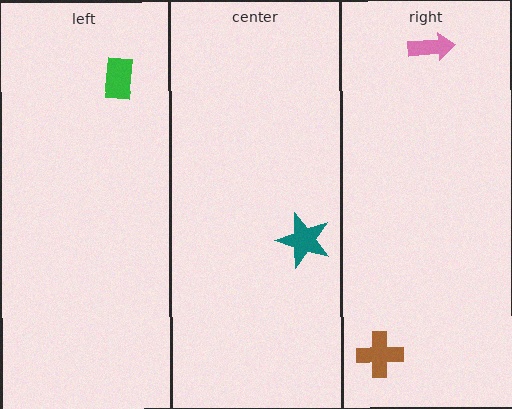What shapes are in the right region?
The brown cross, the pink arrow.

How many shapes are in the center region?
1.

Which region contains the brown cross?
The right region.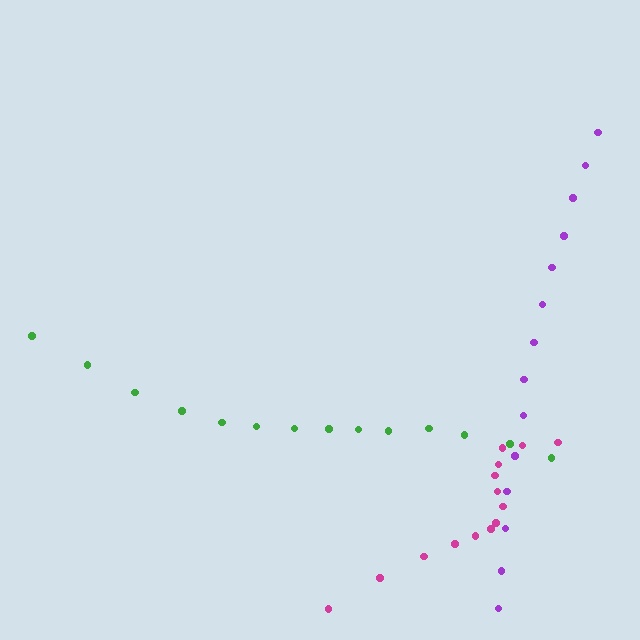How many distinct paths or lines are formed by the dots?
There are 3 distinct paths.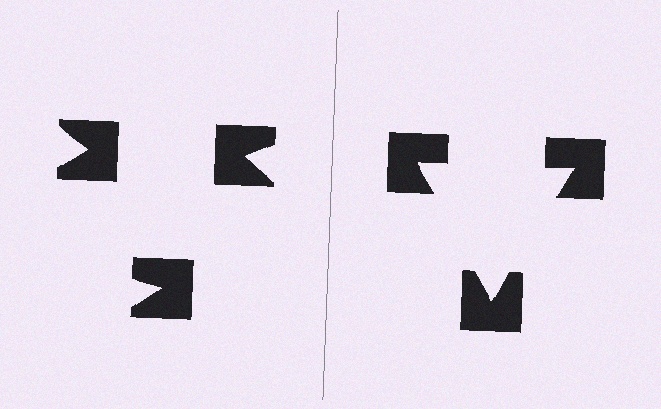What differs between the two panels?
The notched squares are positioned identically on both sides; only the wedge orientations differ. On the right they align to a triangle; on the left they are misaligned.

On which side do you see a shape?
An illusory triangle appears on the right side. On the left side the wedge cuts are rotated, so no coherent shape forms.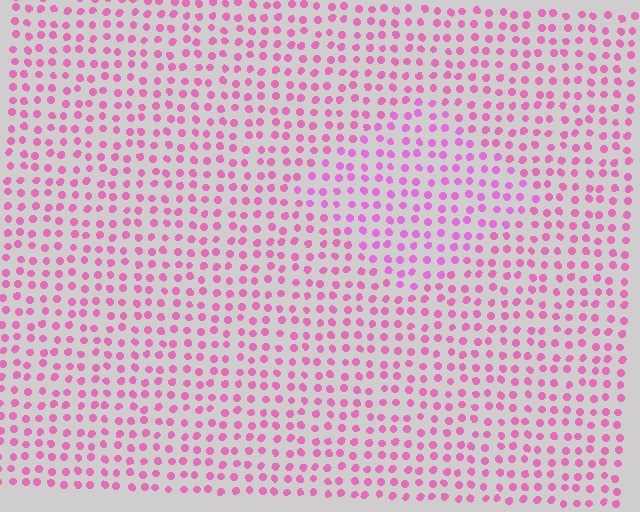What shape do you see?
I see a diamond.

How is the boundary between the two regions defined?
The boundary is defined purely by a slight shift in hue (about 19 degrees). Spacing, size, and orientation are identical on both sides.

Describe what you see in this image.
The image is filled with small pink elements in a uniform arrangement. A diamond-shaped region is visible where the elements are tinted to a slightly different hue, forming a subtle color boundary.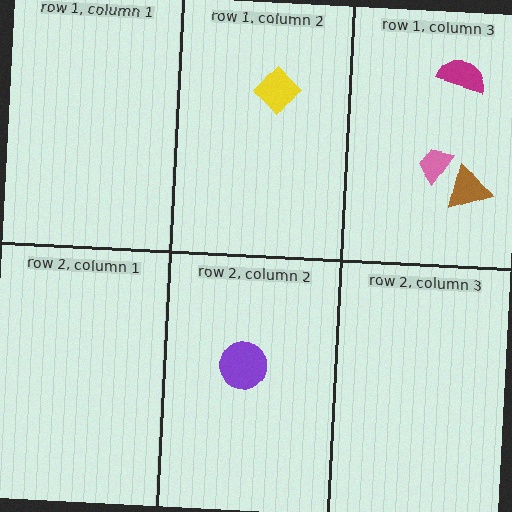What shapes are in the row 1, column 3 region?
The brown triangle, the pink trapezoid, the magenta semicircle.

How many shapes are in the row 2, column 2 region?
1.